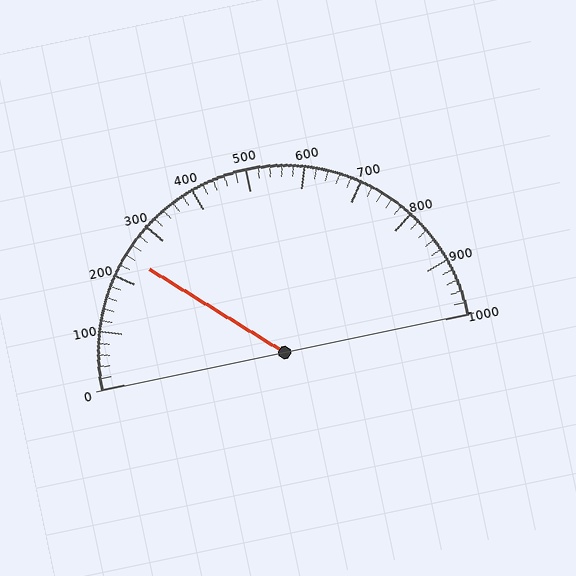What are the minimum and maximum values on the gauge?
The gauge ranges from 0 to 1000.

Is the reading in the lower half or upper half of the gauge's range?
The reading is in the lower half of the range (0 to 1000).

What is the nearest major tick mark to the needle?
The nearest major tick mark is 200.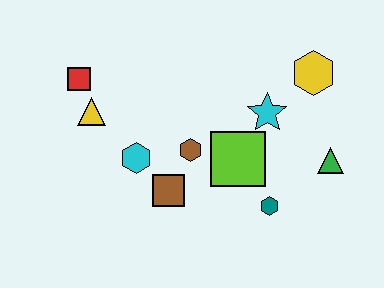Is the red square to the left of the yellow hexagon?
Yes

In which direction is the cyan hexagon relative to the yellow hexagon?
The cyan hexagon is to the left of the yellow hexagon.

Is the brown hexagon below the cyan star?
Yes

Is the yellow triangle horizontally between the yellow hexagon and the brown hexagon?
No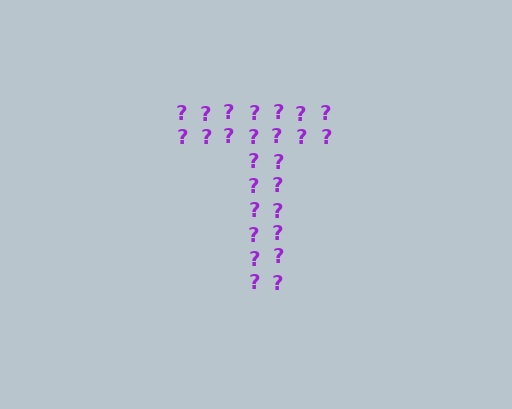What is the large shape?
The large shape is the letter T.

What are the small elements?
The small elements are question marks.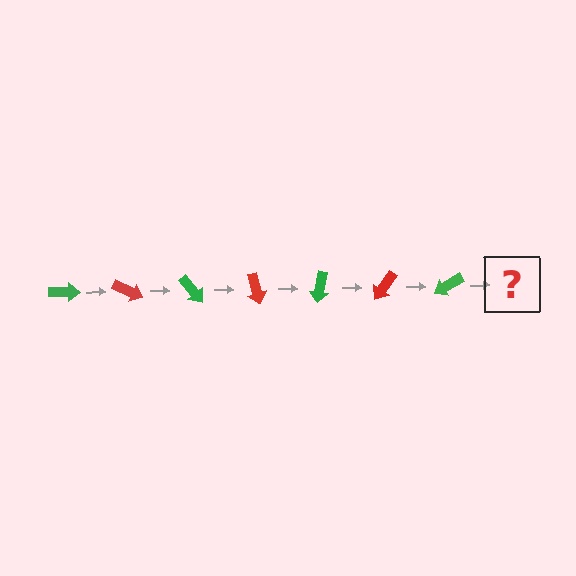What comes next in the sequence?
The next element should be a red arrow, rotated 175 degrees from the start.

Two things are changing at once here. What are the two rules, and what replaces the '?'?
The two rules are that it rotates 25 degrees each step and the color cycles through green and red. The '?' should be a red arrow, rotated 175 degrees from the start.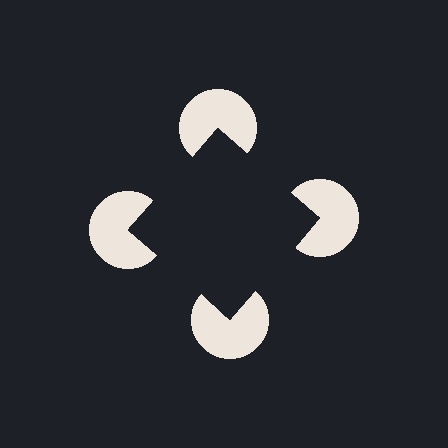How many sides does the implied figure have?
4 sides.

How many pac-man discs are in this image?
There are 4 — one at each vertex of the illusory square.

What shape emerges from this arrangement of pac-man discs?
An illusory square — its edges are inferred from the aligned wedge cuts in the pac-man discs, not physically drawn.